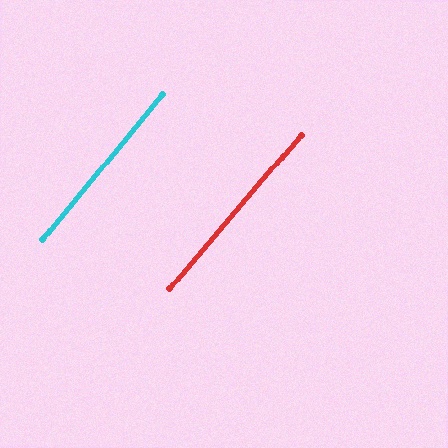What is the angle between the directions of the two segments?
Approximately 1 degree.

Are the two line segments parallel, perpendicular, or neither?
Parallel — their directions differ by only 1.0°.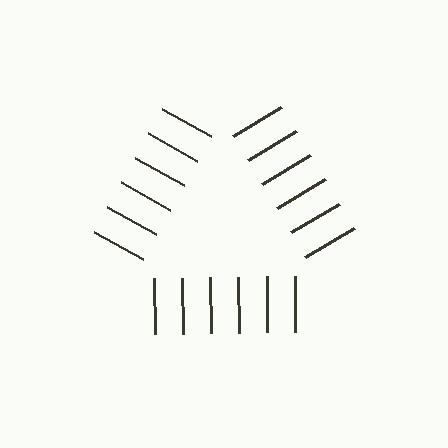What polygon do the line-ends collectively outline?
An illusory triangle — the line segments terminate on its edges but no continuous stroke is drawn.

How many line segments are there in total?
18 — 6 along each of the 3 edges.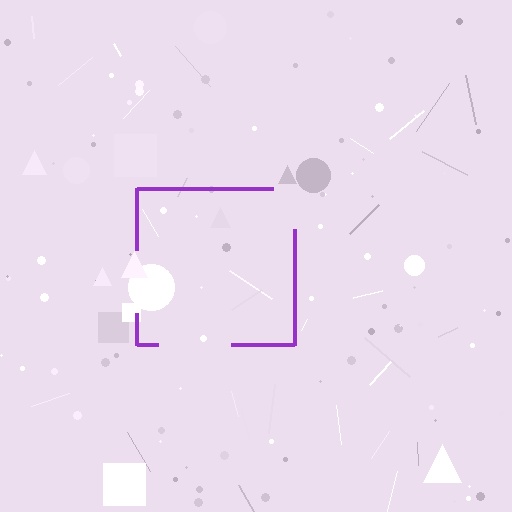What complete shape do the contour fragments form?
The contour fragments form a square.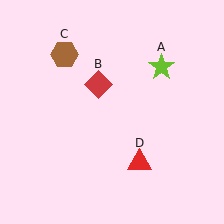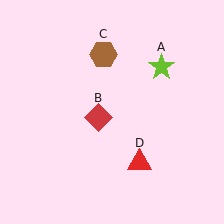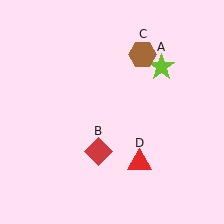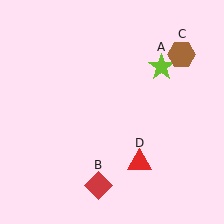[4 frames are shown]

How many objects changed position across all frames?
2 objects changed position: red diamond (object B), brown hexagon (object C).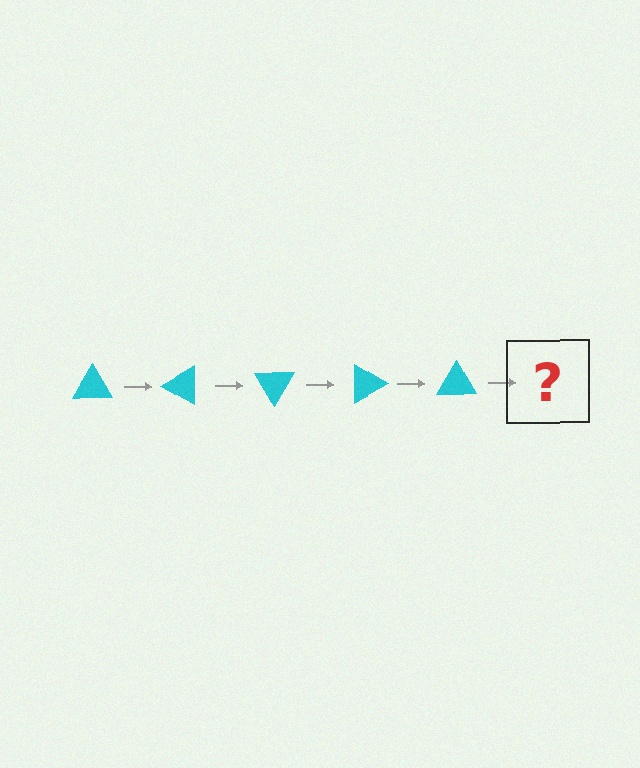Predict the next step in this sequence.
The next step is a cyan triangle rotated 150 degrees.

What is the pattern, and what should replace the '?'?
The pattern is that the triangle rotates 30 degrees each step. The '?' should be a cyan triangle rotated 150 degrees.